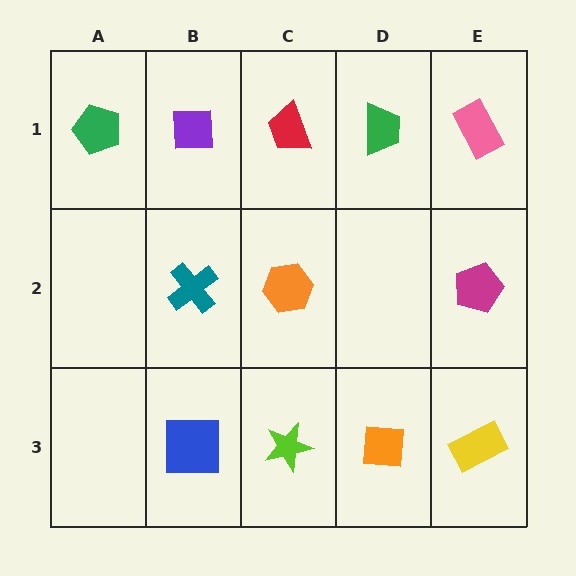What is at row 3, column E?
A yellow rectangle.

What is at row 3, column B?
A blue square.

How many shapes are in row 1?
5 shapes.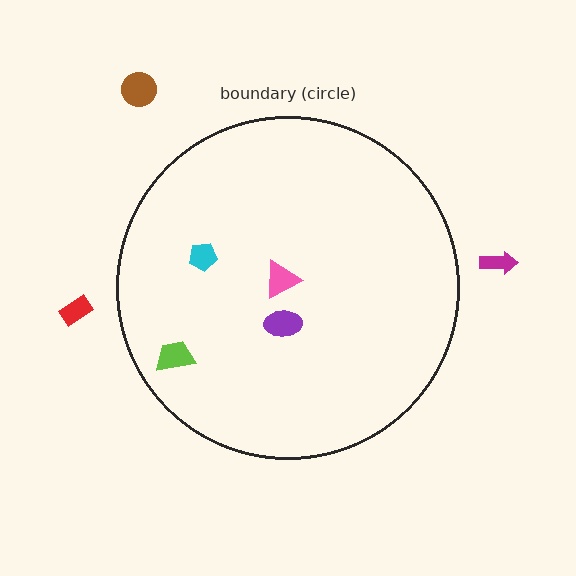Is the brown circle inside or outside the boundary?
Outside.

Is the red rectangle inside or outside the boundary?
Outside.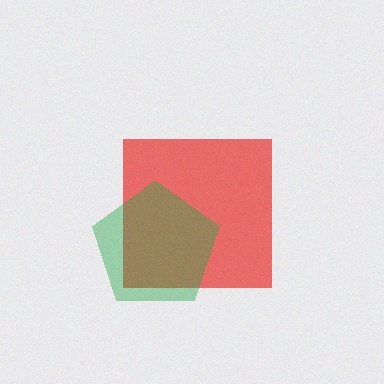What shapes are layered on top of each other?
The layered shapes are: a red square, a green pentagon.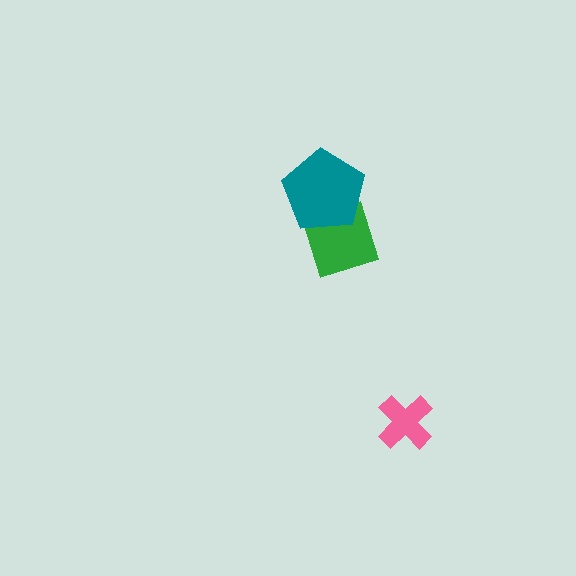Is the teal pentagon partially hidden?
No, no other shape covers it.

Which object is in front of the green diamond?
The teal pentagon is in front of the green diamond.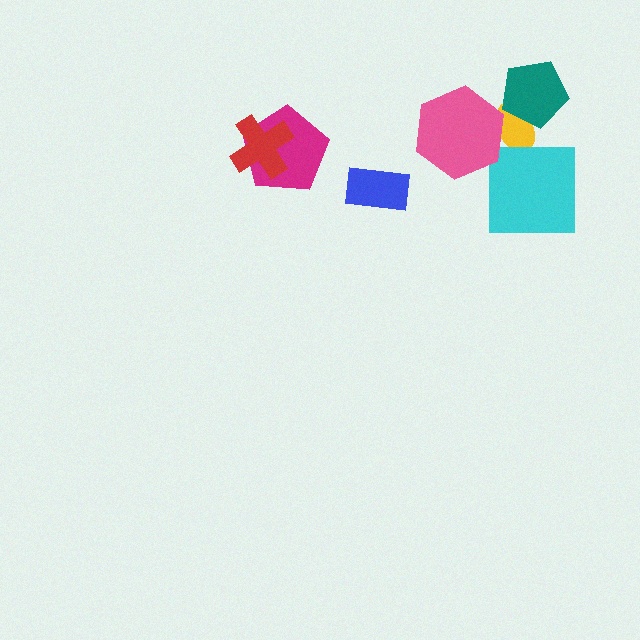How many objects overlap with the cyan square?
0 objects overlap with the cyan square.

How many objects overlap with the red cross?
1 object overlaps with the red cross.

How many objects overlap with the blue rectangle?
0 objects overlap with the blue rectangle.